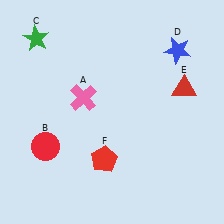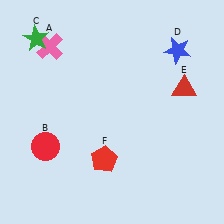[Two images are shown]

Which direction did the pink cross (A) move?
The pink cross (A) moved up.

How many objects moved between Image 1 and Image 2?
1 object moved between the two images.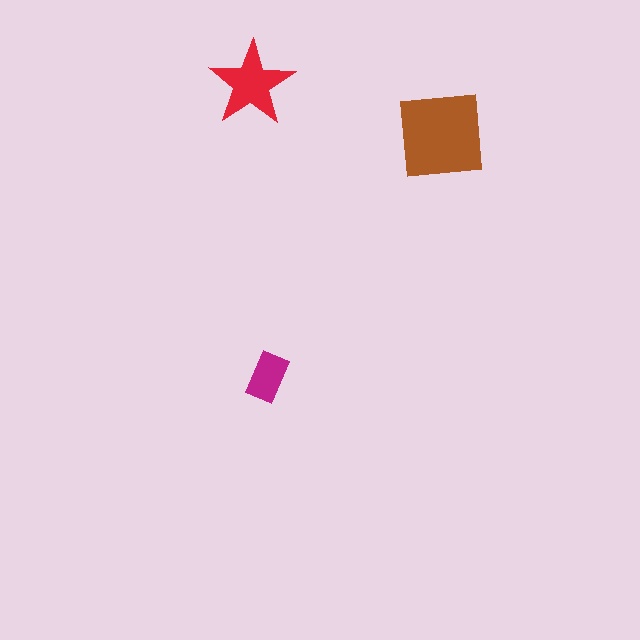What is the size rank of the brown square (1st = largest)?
1st.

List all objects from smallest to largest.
The magenta rectangle, the red star, the brown square.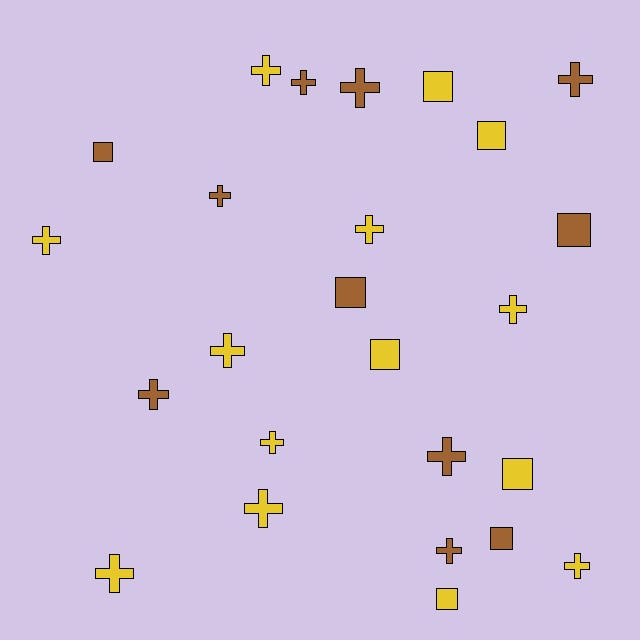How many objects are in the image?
There are 25 objects.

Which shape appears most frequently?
Cross, with 16 objects.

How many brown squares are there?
There are 4 brown squares.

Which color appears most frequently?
Yellow, with 14 objects.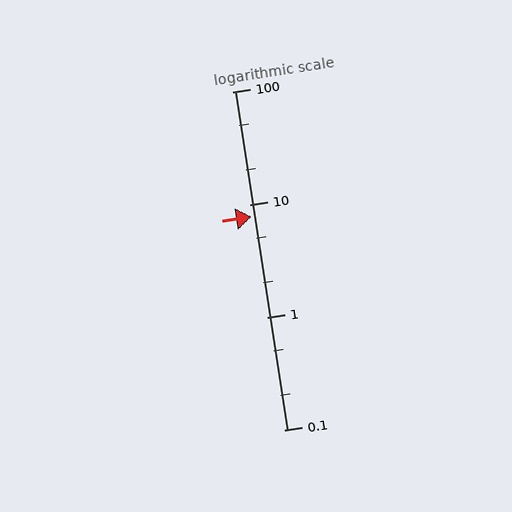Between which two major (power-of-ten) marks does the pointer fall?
The pointer is between 1 and 10.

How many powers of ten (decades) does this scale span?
The scale spans 3 decades, from 0.1 to 100.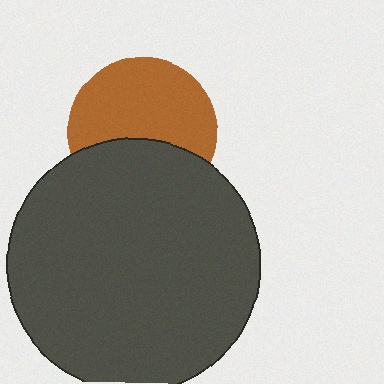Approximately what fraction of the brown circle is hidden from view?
Roughly 39% of the brown circle is hidden behind the dark gray circle.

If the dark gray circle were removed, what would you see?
You would see the complete brown circle.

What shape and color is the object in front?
The object in front is a dark gray circle.